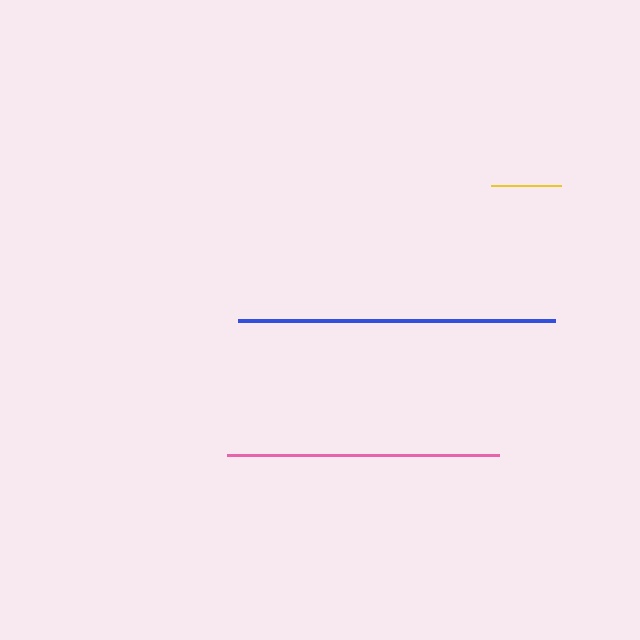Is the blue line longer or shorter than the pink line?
The blue line is longer than the pink line.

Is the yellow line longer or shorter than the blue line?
The blue line is longer than the yellow line.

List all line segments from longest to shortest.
From longest to shortest: blue, pink, yellow.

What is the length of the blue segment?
The blue segment is approximately 317 pixels long.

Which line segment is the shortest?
The yellow line is the shortest at approximately 70 pixels.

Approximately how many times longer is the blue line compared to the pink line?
The blue line is approximately 1.2 times the length of the pink line.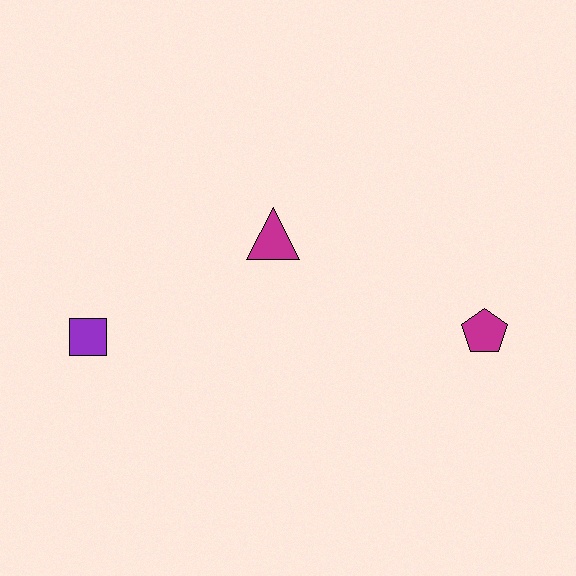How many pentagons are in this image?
There is 1 pentagon.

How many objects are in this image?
There are 3 objects.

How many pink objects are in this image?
There are no pink objects.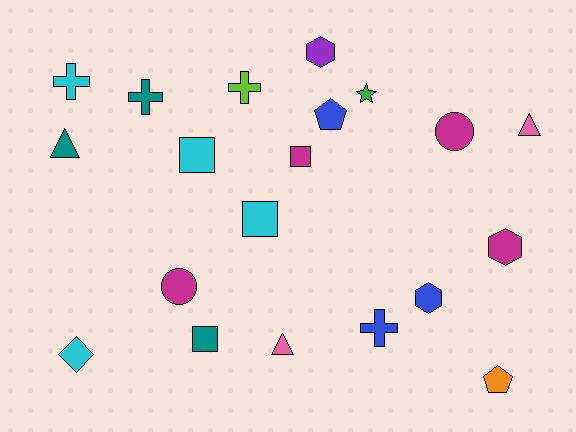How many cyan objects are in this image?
There are 4 cyan objects.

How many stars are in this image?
There is 1 star.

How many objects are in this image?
There are 20 objects.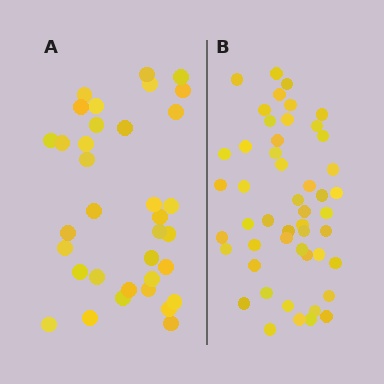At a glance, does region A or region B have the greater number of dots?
Region B (the right region) has more dots.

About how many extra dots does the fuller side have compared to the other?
Region B has approximately 15 more dots than region A.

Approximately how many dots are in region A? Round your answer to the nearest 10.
About 40 dots. (The exact count is 35, which rounds to 40.)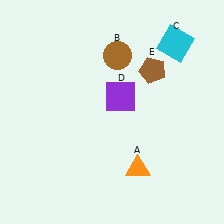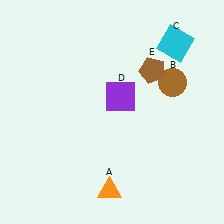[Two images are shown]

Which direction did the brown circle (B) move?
The brown circle (B) moved right.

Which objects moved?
The objects that moved are: the orange triangle (A), the brown circle (B).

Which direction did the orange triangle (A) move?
The orange triangle (A) moved left.